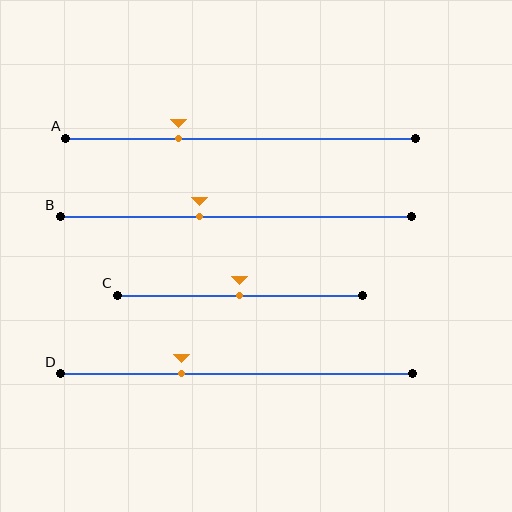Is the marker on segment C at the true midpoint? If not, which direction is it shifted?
Yes, the marker on segment C is at the true midpoint.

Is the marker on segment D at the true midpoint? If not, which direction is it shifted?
No, the marker on segment D is shifted to the left by about 16% of the segment length.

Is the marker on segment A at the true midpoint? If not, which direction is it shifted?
No, the marker on segment A is shifted to the left by about 18% of the segment length.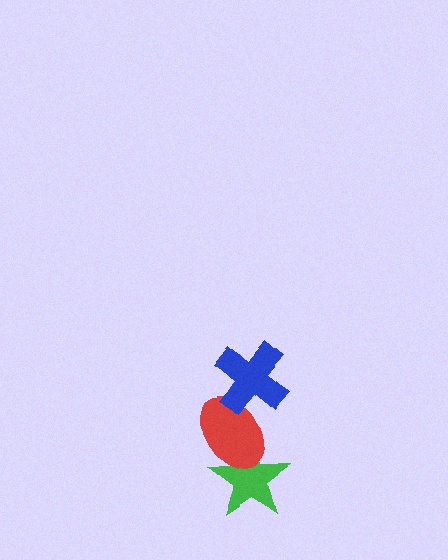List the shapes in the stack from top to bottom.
From top to bottom: the blue cross, the red ellipse, the green star.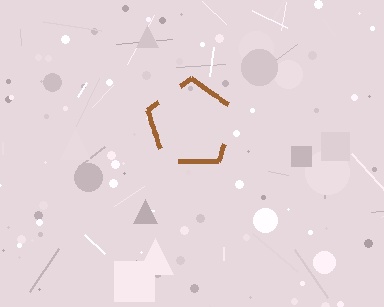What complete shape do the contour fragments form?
The contour fragments form a pentagon.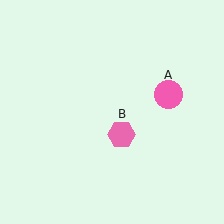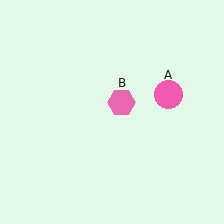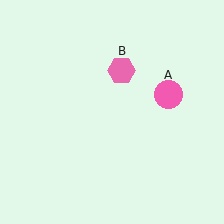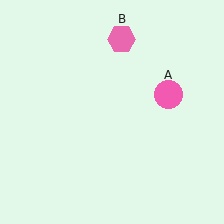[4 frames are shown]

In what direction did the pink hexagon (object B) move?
The pink hexagon (object B) moved up.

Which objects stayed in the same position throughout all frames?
Pink circle (object A) remained stationary.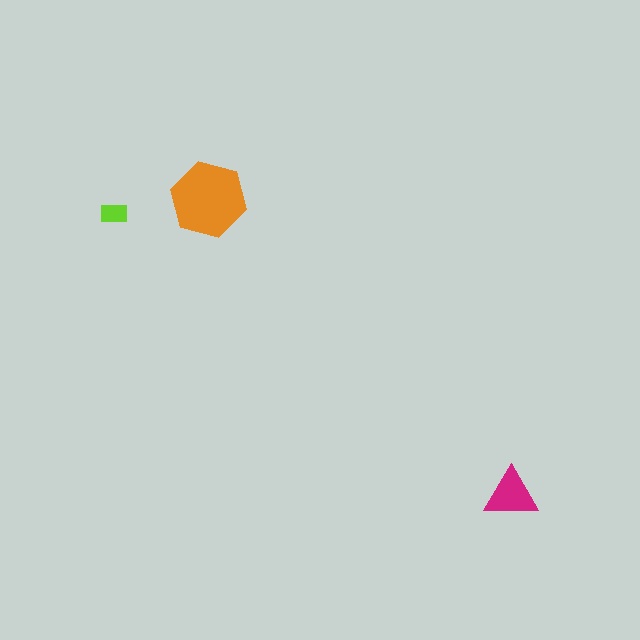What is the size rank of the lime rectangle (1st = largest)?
3rd.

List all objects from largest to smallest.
The orange hexagon, the magenta triangle, the lime rectangle.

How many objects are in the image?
There are 3 objects in the image.